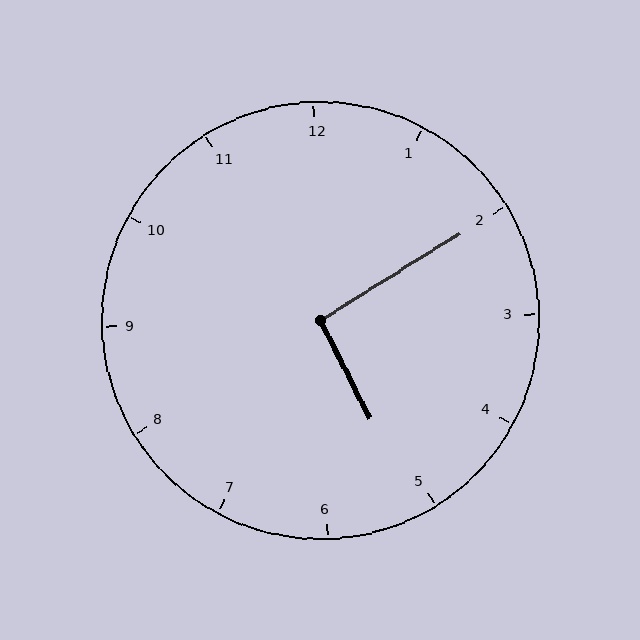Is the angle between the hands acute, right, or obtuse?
It is right.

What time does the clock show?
5:10.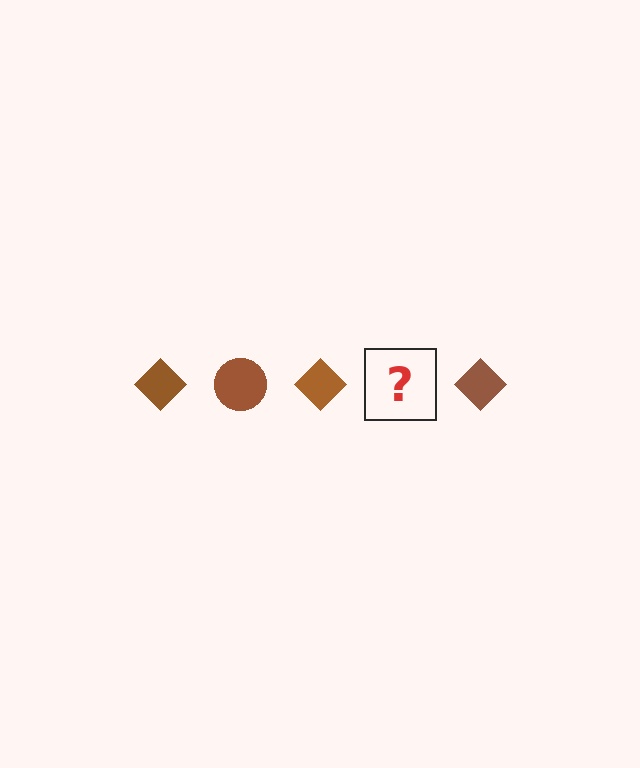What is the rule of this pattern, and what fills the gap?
The rule is that the pattern cycles through diamond, circle shapes in brown. The gap should be filled with a brown circle.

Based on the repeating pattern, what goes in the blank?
The blank should be a brown circle.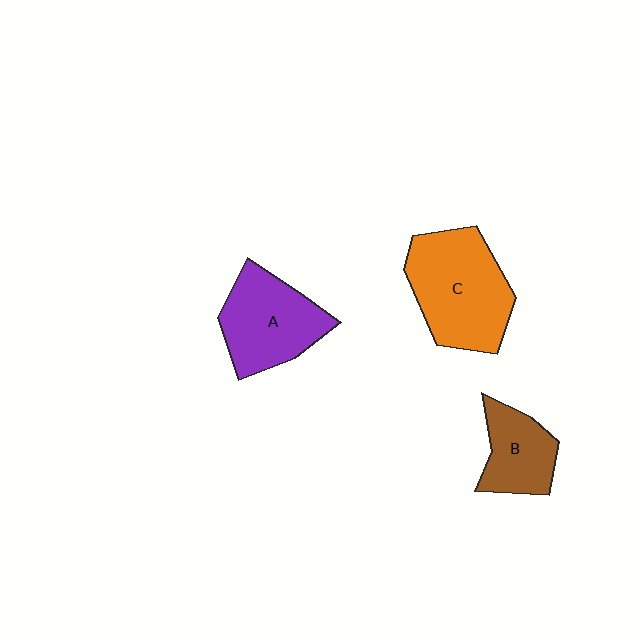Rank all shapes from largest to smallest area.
From largest to smallest: C (orange), A (purple), B (brown).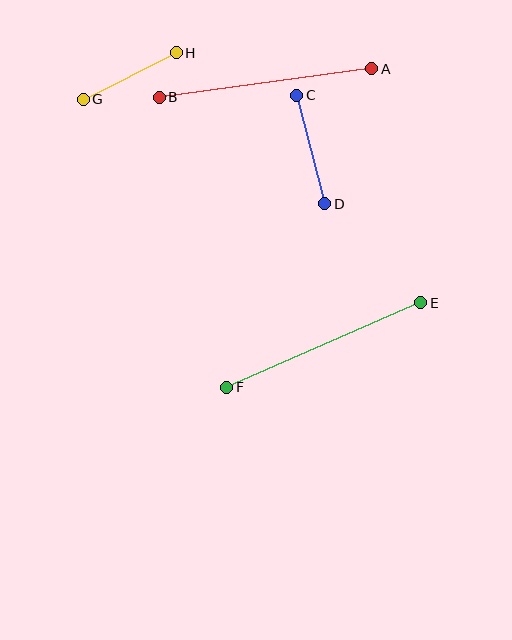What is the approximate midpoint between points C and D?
The midpoint is at approximately (311, 150) pixels.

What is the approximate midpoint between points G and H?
The midpoint is at approximately (130, 76) pixels.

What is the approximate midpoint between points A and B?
The midpoint is at approximately (265, 83) pixels.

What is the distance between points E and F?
The distance is approximately 211 pixels.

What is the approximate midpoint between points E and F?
The midpoint is at approximately (324, 345) pixels.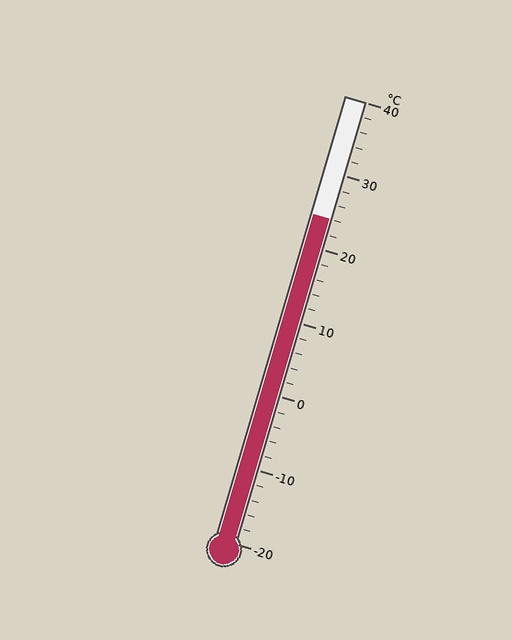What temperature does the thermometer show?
The thermometer shows approximately 24°C.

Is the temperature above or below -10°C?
The temperature is above -10°C.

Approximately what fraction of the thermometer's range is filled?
The thermometer is filled to approximately 75% of its range.